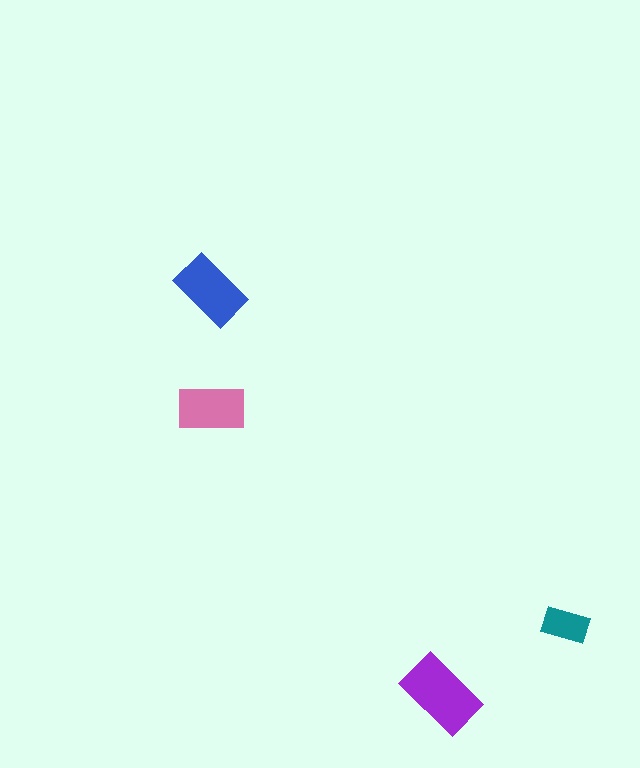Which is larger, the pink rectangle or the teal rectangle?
The pink one.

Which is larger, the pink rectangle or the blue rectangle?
The blue one.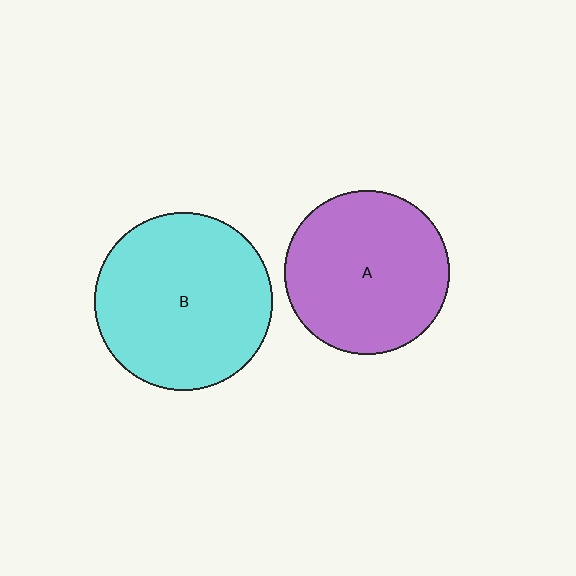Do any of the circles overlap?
No, none of the circles overlap.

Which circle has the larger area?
Circle B (cyan).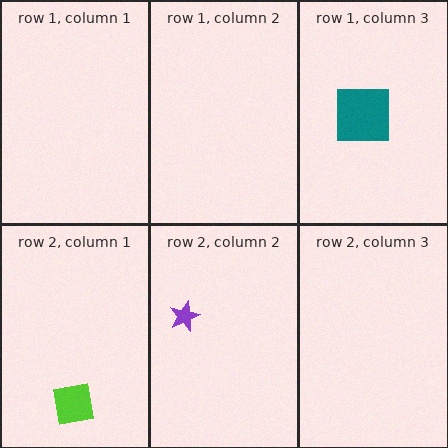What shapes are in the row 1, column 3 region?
The teal square.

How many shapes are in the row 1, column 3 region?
1.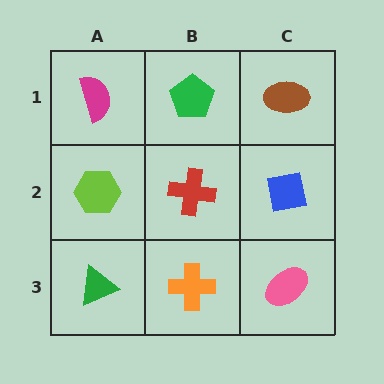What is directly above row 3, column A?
A lime hexagon.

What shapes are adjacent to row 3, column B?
A red cross (row 2, column B), a green triangle (row 3, column A), a pink ellipse (row 3, column C).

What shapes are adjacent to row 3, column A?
A lime hexagon (row 2, column A), an orange cross (row 3, column B).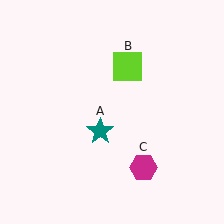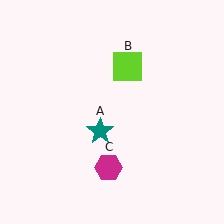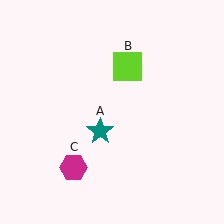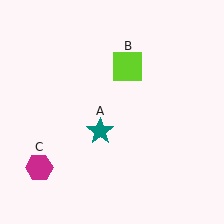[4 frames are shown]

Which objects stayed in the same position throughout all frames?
Teal star (object A) and lime square (object B) remained stationary.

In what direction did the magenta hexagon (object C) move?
The magenta hexagon (object C) moved left.